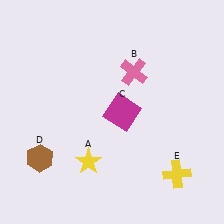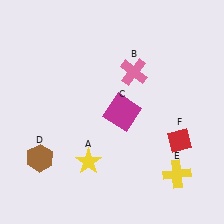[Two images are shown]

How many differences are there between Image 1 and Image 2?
There is 1 difference between the two images.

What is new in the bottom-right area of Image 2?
A red diamond (F) was added in the bottom-right area of Image 2.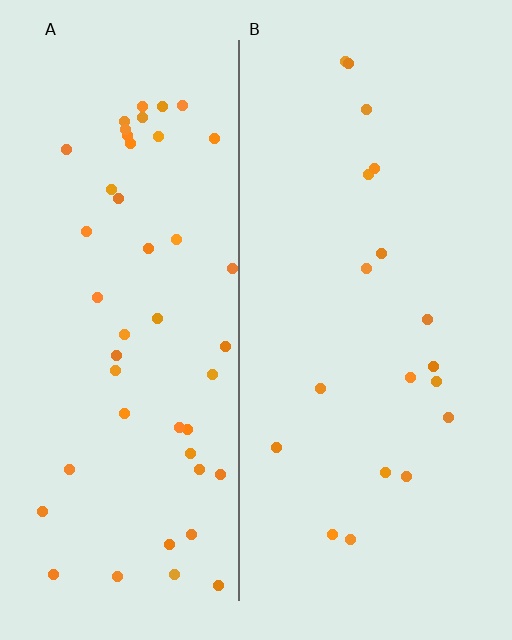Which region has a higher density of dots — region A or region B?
A (the left).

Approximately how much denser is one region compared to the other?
Approximately 2.5× — region A over region B.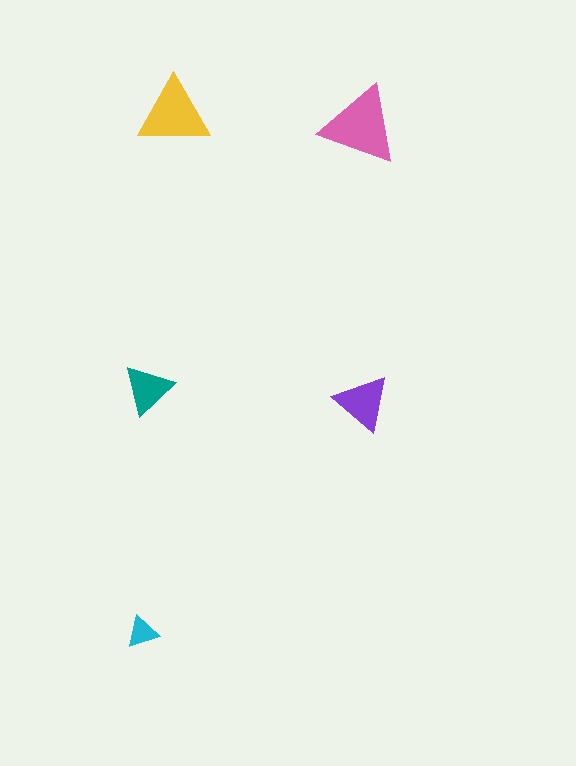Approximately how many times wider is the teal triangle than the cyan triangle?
About 1.5 times wider.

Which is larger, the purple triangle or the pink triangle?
The pink one.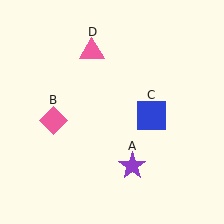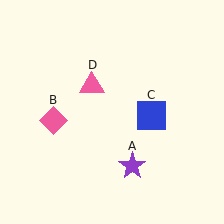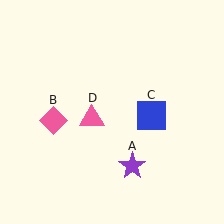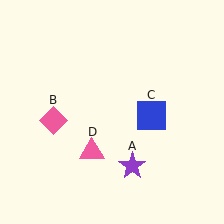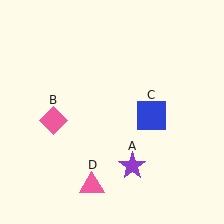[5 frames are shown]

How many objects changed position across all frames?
1 object changed position: pink triangle (object D).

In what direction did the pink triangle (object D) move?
The pink triangle (object D) moved down.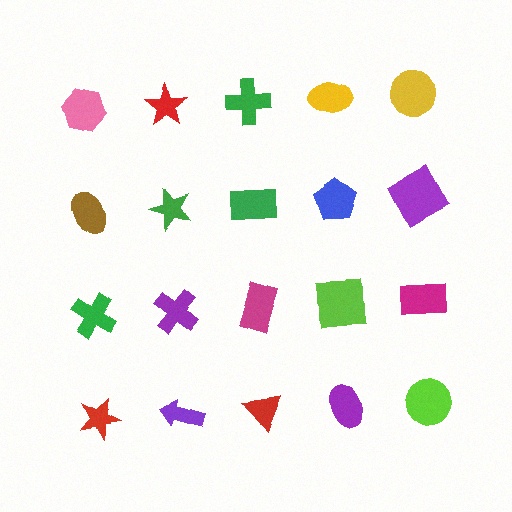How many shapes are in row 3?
5 shapes.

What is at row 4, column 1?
A red star.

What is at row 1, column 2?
A red star.